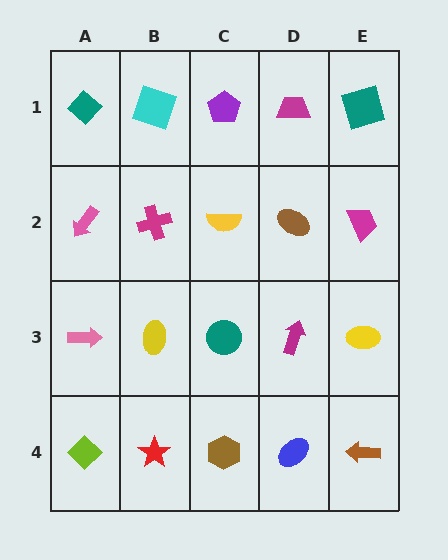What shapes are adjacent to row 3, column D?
A brown ellipse (row 2, column D), a blue ellipse (row 4, column D), a teal circle (row 3, column C), a yellow ellipse (row 3, column E).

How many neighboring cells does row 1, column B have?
3.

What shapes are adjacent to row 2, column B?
A cyan square (row 1, column B), a yellow ellipse (row 3, column B), a pink arrow (row 2, column A), a yellow semicircle (row 2, column C).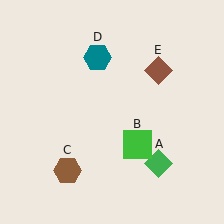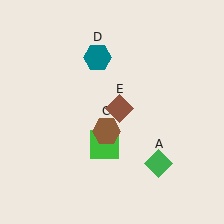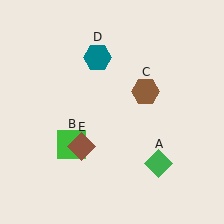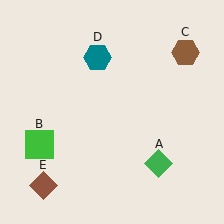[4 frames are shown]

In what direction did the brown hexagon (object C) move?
The brown hexagon (object C) moved up and to the right.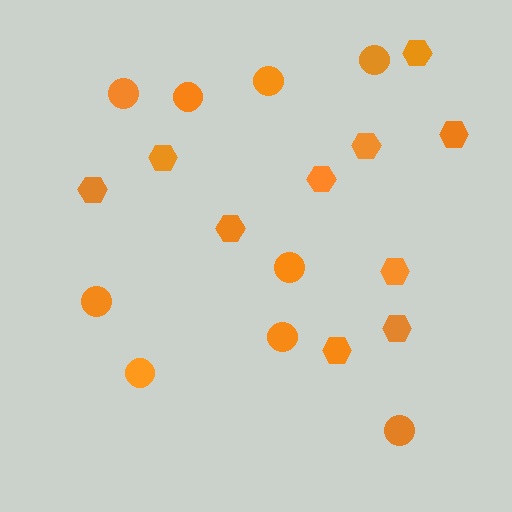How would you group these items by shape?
There are 2 groups: one group of circles (9) and one group of hexagons (10).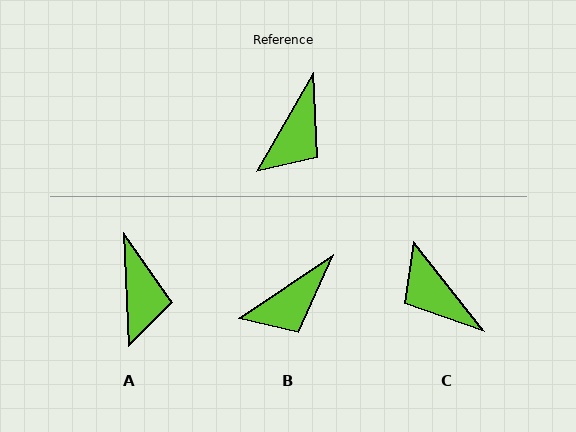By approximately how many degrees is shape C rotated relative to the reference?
Approximately 112 degrees clockwise.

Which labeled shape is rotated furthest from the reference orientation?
C, about 112 degrees away.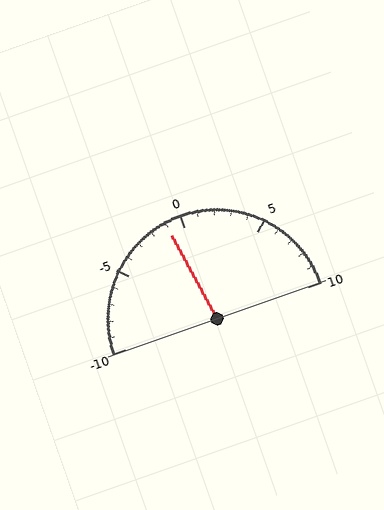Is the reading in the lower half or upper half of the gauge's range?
The reading is in the lower half of the range (-10 to 10).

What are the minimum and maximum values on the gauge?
The gauge ranges from -10 to 10.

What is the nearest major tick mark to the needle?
The nearest major tick mark is 0.